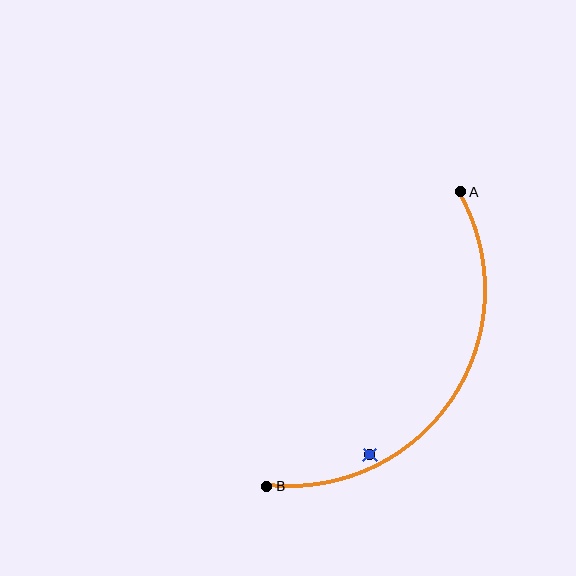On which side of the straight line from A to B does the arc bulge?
The arc bulges to the right of the straight line connecting A and B.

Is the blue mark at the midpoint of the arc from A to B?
No — the blue mark does not lie on the arc at all. It sits slightly inside the curve.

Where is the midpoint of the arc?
The arc midpoint is the point on the curve farthest from the straight line joining A and B. It sits to the right of that line.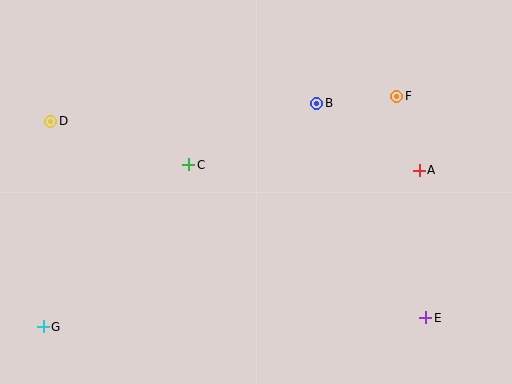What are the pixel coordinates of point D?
Point D is at (51, 121).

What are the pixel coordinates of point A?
Point A is at (419, 170).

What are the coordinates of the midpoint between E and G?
The midpoint between E and G is at (235, 322).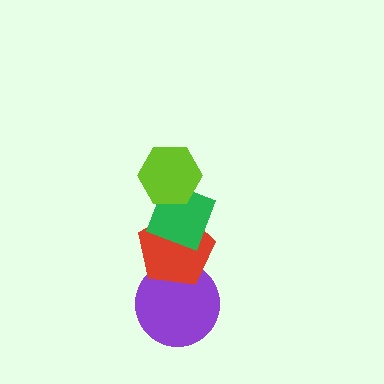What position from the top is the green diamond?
The green diamond is 2nd from the top.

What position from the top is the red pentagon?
The red pentagon is 3rd from the top.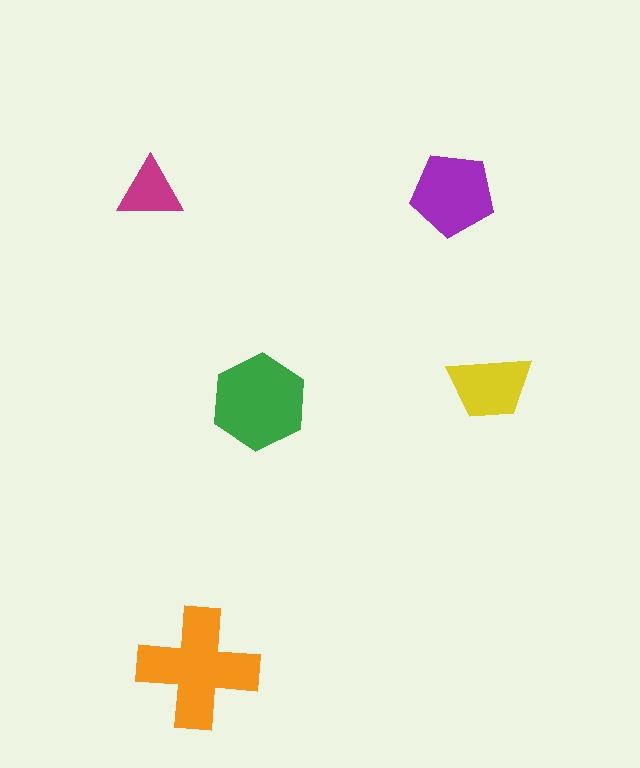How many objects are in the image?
There are 5 objects in the image.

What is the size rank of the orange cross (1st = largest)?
1st.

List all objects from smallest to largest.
The magenta triangle, the yellow trapezoid, the purple pentagon, the green hexagon, the orange cross.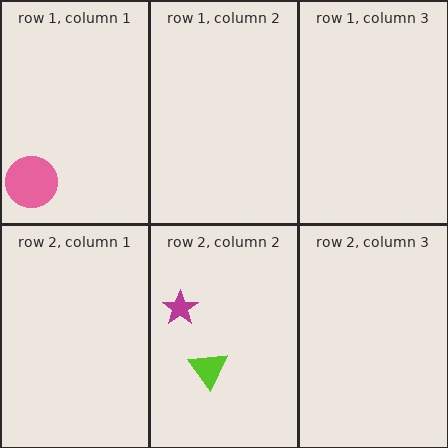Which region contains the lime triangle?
The row 2, column 2 region.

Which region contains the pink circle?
The row 1, column 1 region.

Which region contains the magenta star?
The row 2, column 2 region.